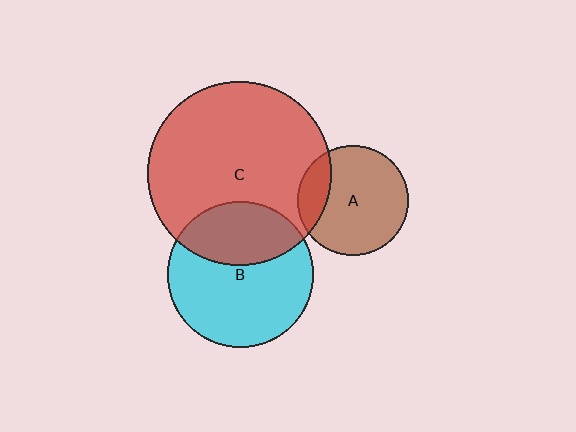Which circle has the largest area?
Circle C (red).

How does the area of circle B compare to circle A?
Approximately 1.7 times.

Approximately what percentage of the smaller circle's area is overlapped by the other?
Approximately 20%.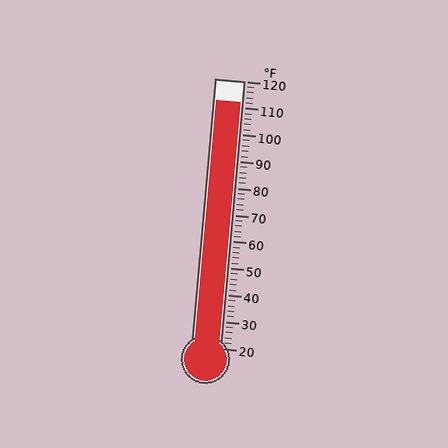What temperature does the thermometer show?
The thermometer shows approximately 112°F.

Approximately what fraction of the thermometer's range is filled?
The thermometer is filled to approximately 90% of its range.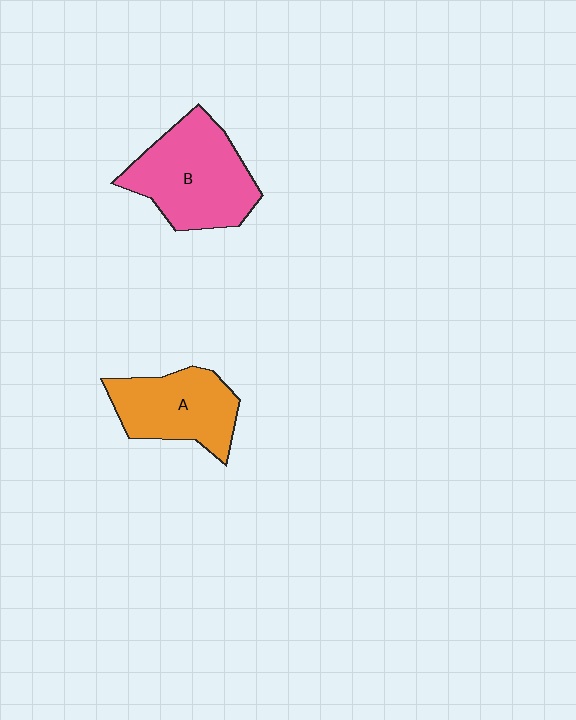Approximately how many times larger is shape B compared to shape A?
Approximately 1.3 times.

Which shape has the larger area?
Shape B (pink).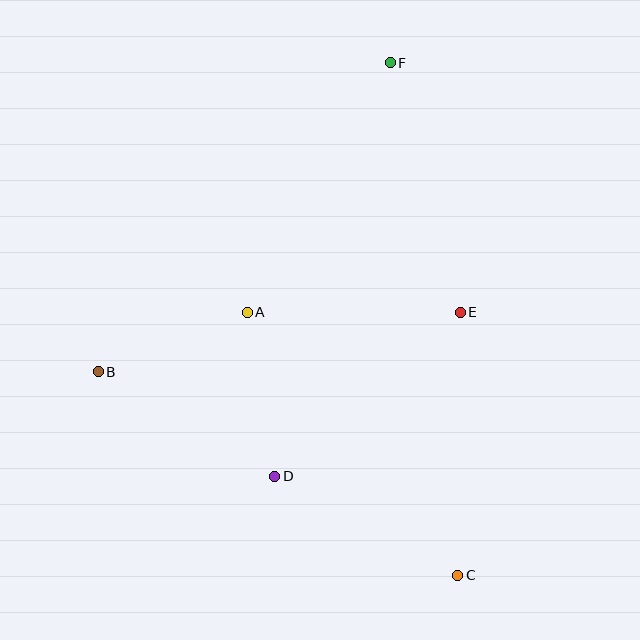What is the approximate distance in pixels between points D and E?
The distance between D and E is approximately 248 pixels.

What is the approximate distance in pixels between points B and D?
The distance between B and D is approximately 205 pixels.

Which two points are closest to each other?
Points A and B are closest to each other.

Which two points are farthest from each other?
Points C and F are farthest from each other.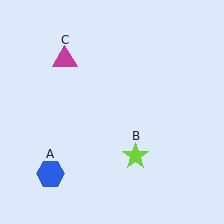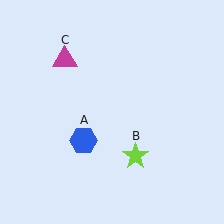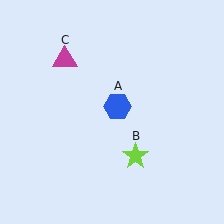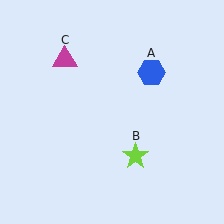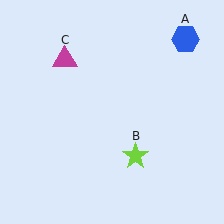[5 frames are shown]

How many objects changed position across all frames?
1 object changed position: blue hexagon (object A).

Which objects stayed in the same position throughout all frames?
Lime star (object B) and magenta triangle (object C) remained stationary.